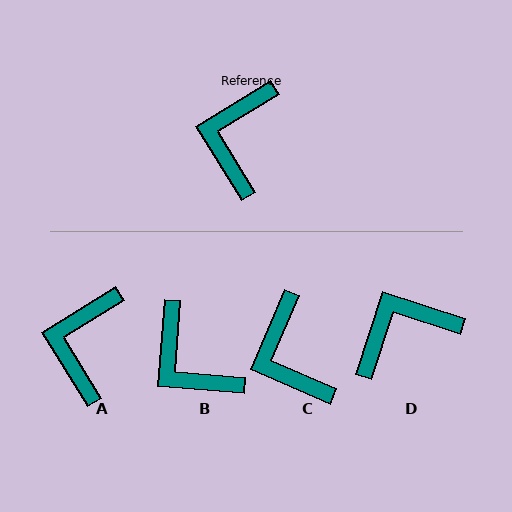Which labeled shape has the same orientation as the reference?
A.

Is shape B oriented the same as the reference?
No, it is off by about 54 degrees.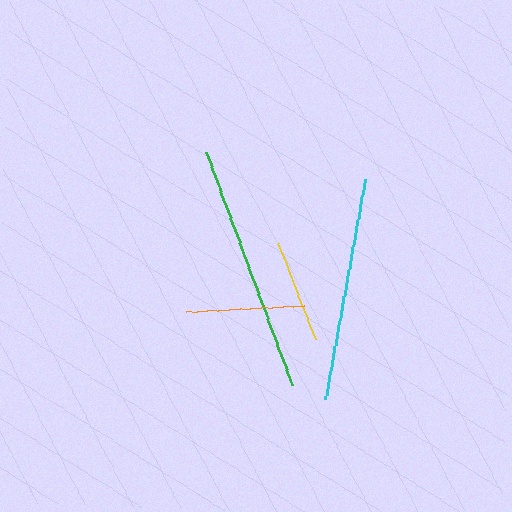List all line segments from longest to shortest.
From longest to shortest: green, cyan, orange, yellow.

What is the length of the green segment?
The green segment is approximately 248 pixels long.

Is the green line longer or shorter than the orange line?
The green line is longer than the orange line.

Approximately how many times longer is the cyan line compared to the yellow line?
The cyan line is approximately 2.2 times the length of the yellow line.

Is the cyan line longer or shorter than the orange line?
The cyan line is longer than the orange line.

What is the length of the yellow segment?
The yellow segment is approximately 104 pixels long.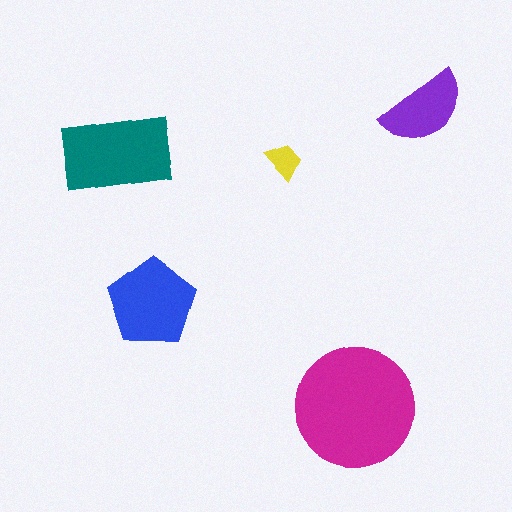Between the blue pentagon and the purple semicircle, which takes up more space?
The blue pentagon.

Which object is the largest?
The magenta circle.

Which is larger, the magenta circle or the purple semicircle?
The magenta circle.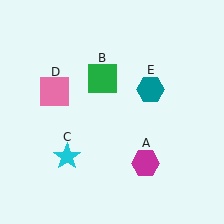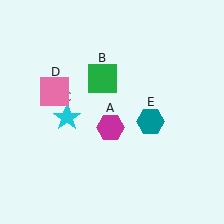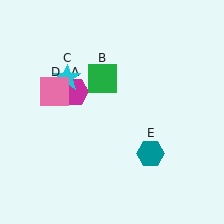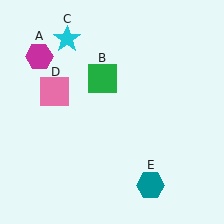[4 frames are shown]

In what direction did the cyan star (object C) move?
The cyan star (object C) moved up.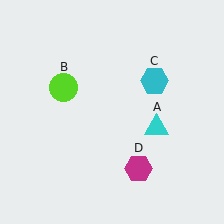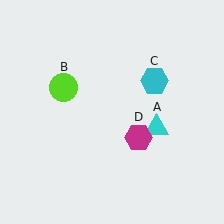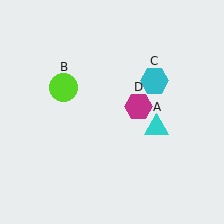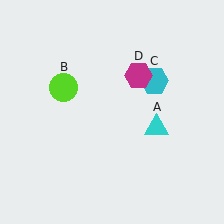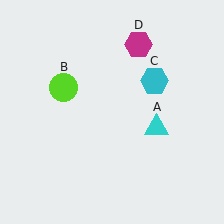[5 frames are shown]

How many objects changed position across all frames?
1 object changed position: magenta hexagon (object D).